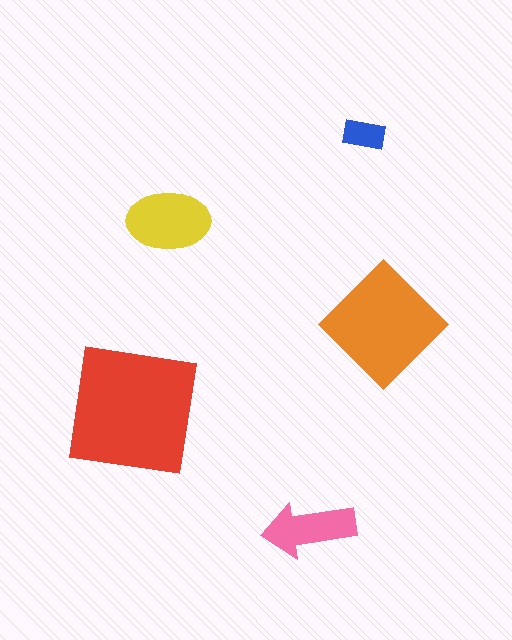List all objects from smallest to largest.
The blue rectangle, the pink arrow, the yellow ellipse, the orange diamond, the red square.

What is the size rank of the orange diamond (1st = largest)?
2nd.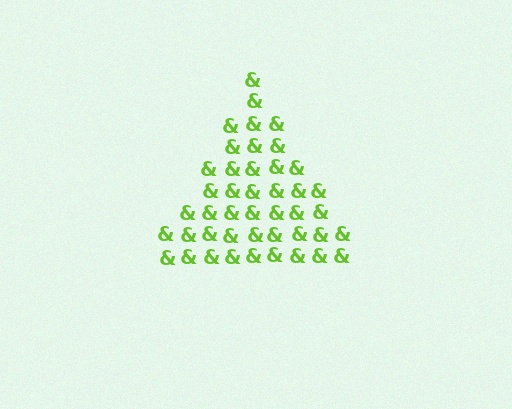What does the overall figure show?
The overall figure shows a triangle.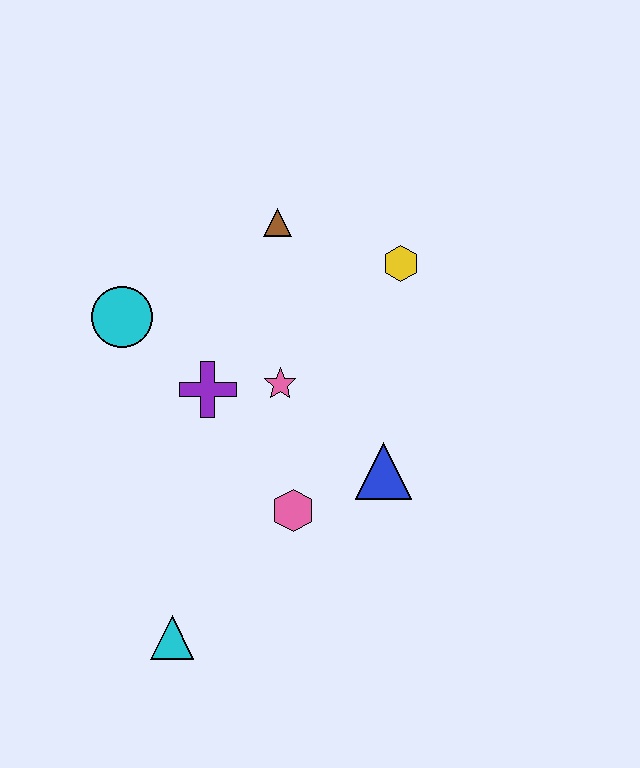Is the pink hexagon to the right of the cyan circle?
Yes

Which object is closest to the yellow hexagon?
The brown triangle is closest to the yellow hexagon.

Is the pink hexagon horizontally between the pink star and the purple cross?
No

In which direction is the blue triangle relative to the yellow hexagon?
The blue triangle is below the yellow hexagon.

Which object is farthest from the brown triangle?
The cyan triangle is farthest from the brown triangle.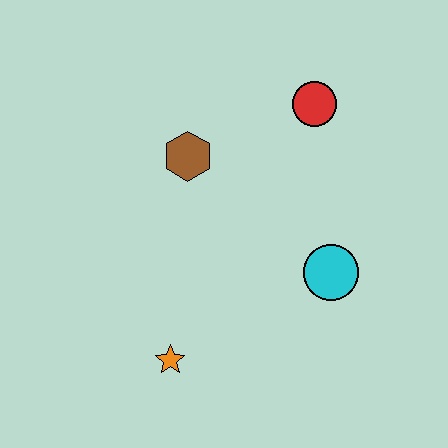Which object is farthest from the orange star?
The red circle is farthest from the orange star.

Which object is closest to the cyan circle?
The red circle is closest to the cyan circle.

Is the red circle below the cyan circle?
No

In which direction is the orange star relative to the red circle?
The orange star is below the red circle.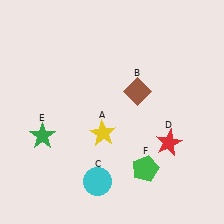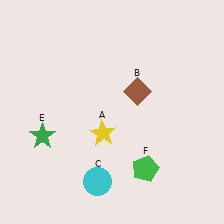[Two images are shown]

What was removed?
The red star (D) was removed in Image 2.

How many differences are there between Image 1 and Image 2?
There is 1 difference between the two images.